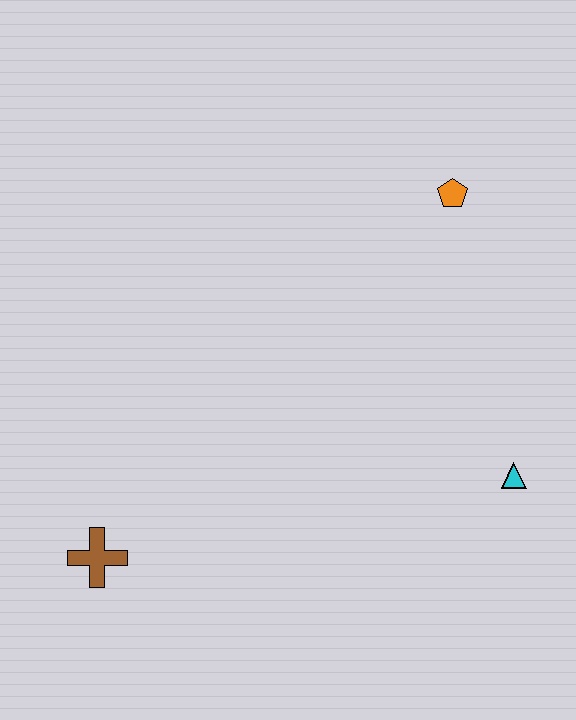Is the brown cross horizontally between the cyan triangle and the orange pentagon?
No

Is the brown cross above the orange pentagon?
No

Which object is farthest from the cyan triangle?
The brown cross is farthest from the cyan triangle.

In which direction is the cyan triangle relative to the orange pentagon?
The cyan triangle is below the orange pentagon.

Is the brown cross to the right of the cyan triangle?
No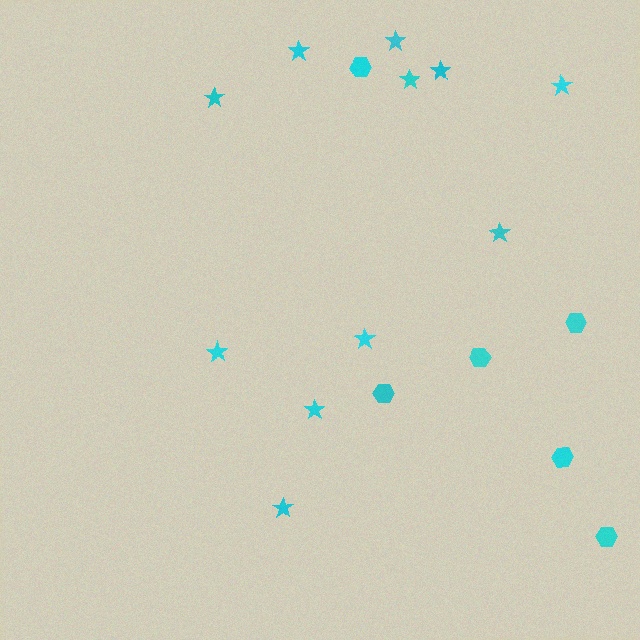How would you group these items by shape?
There are 2 groups: one group of stars (11) and one group of hexagons (6).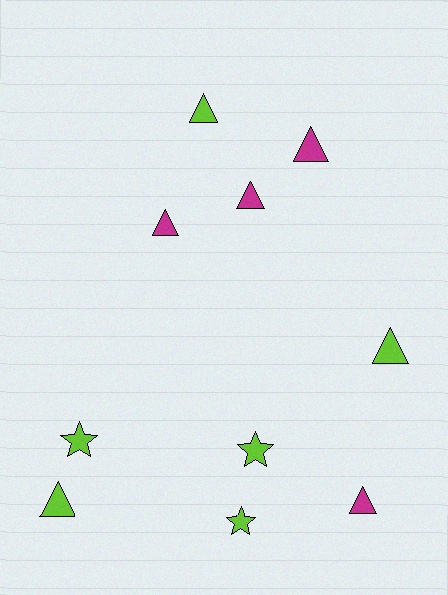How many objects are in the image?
There are 10 objects.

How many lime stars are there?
There are 3 lime stars.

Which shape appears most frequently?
Triangle, with 7 objects.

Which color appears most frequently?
Lime, with 6 objects.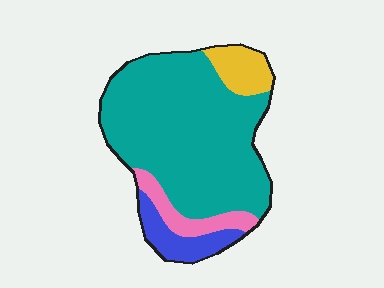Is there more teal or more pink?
Teal.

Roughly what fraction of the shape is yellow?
Yellow takes up about one tenth (1/10) of the shape.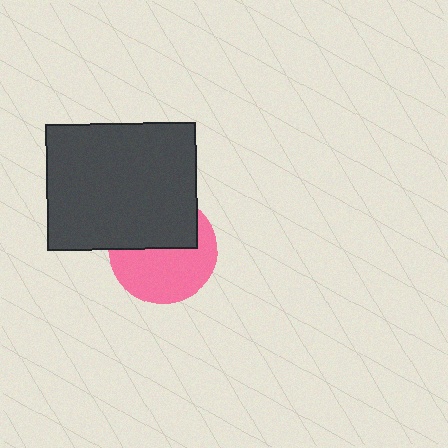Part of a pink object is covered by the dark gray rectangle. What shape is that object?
It is a circle.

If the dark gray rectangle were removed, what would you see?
You would see the complete pink circle.